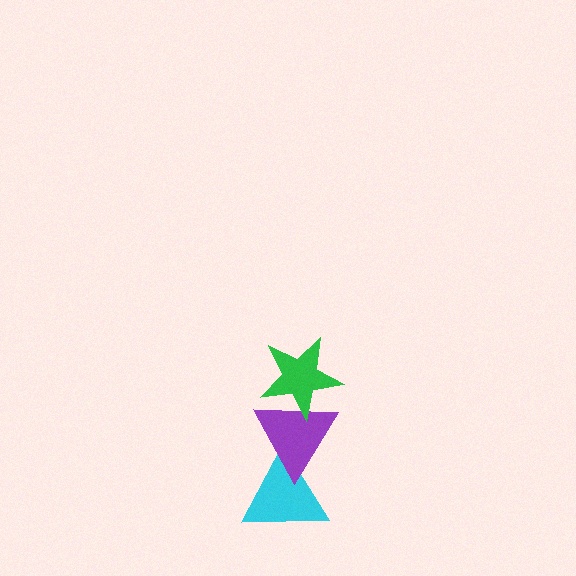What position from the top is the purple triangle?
The purple triangle is 2nd from the top.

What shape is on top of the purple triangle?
The green star is on top of the purple triangle.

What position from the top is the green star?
The green star is 1st from the top.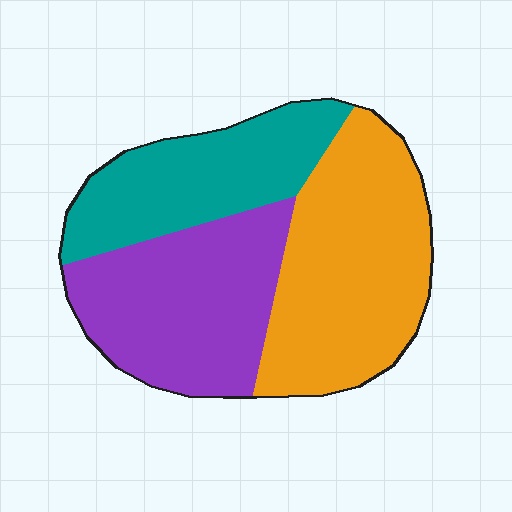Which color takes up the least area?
Teal, at roughly 25%.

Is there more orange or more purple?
Orange.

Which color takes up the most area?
Orange, at roughly 40%.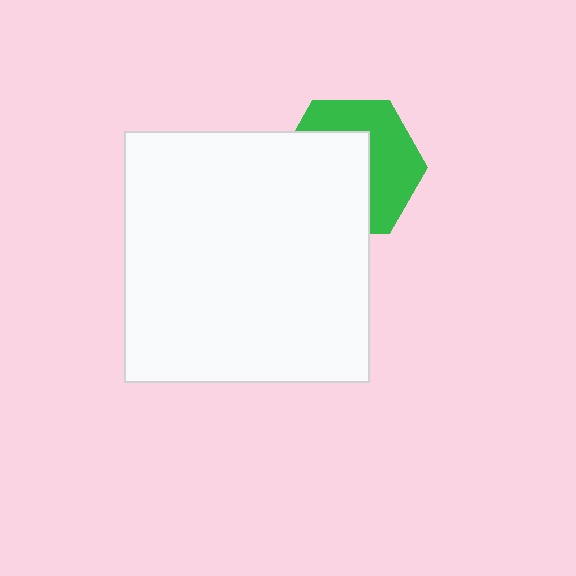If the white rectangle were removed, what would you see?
You would see the complete green hexagon.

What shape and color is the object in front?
The object in front is a white rectangle.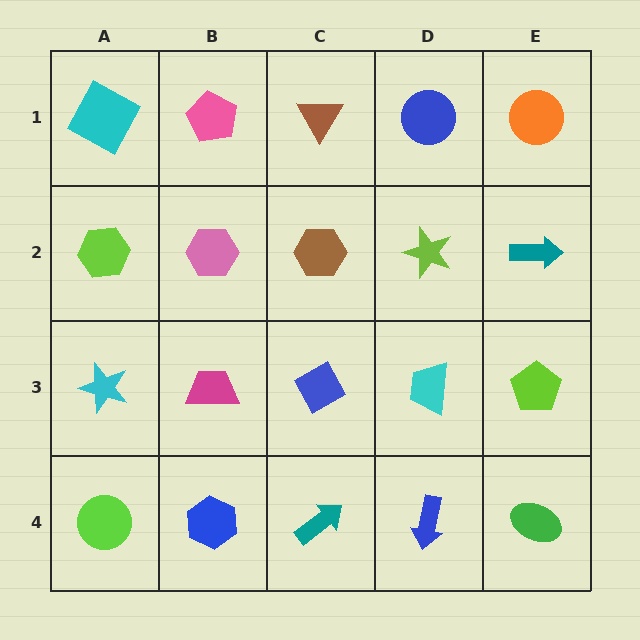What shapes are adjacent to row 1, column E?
A teal arrow (row 2, column E), a blue circle (row 1, column D).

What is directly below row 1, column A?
A lime hexagon.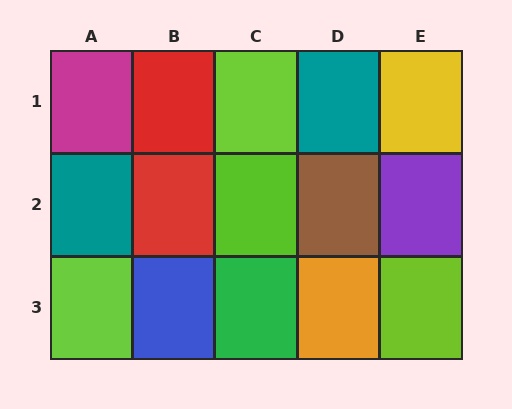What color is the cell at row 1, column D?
Teal.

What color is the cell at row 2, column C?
Lime.